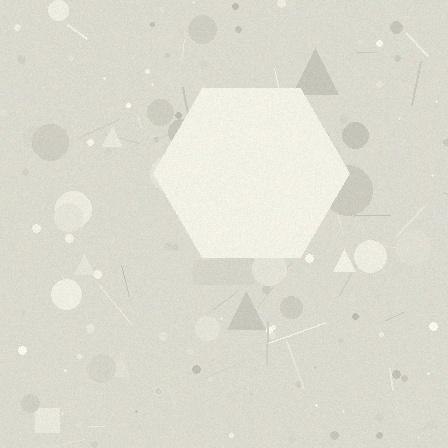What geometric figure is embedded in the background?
A hexagon is embedded in the background.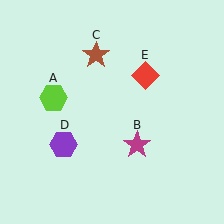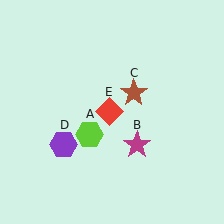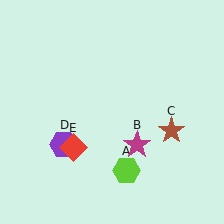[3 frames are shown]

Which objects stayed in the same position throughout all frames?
Magenta star (object B) and purple hexagon (object D) remained stationary.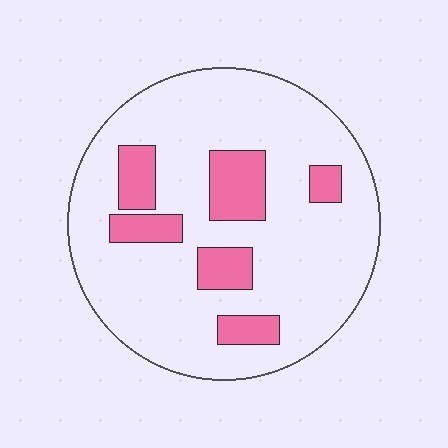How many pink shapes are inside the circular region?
6.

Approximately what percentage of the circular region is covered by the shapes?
Approximately 20%.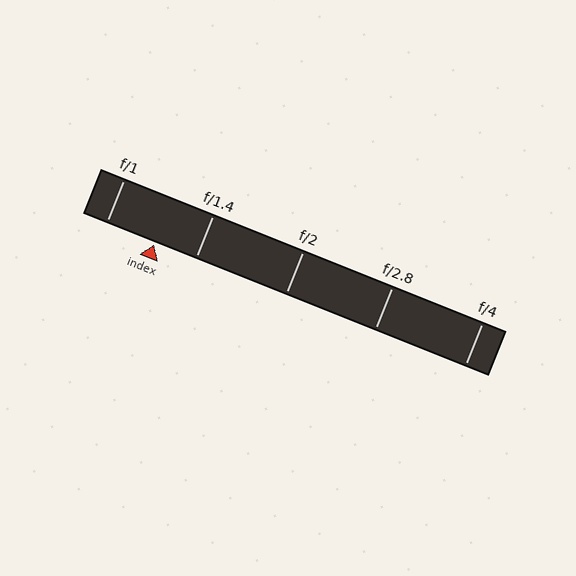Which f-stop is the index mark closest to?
The index mark is closest to f/1.4.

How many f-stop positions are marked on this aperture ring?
There are 5 f-stop positions marked.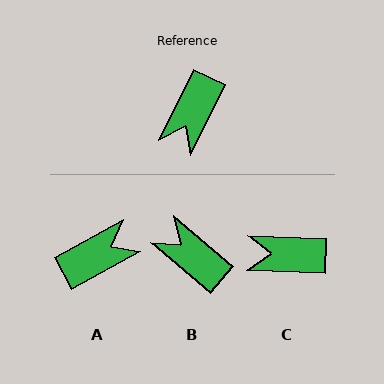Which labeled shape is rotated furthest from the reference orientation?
A, about 145 degrees away.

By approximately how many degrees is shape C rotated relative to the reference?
Approximately 66 degrees clockwise.